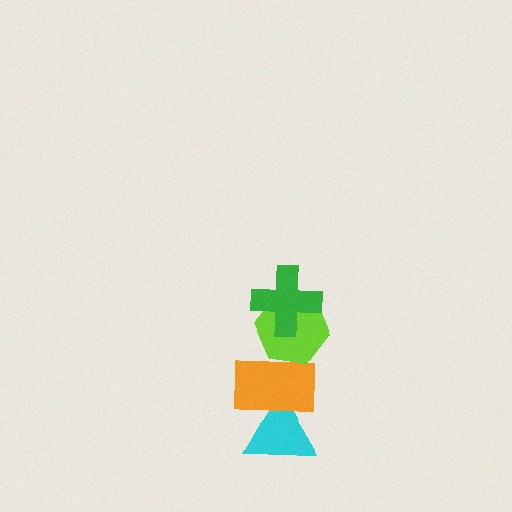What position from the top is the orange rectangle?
The orange rectangle is 3rd from the top.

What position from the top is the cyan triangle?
The cyan triangle is 4th from the top.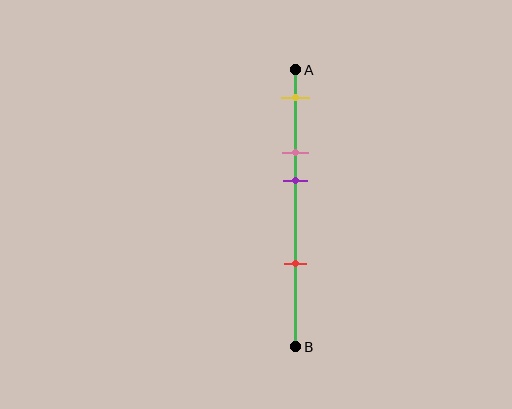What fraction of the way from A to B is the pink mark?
The pink mark is approximately 30% (0.3) of the way from A to B.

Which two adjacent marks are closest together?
The pink and purple marks are the closest adjacent pair.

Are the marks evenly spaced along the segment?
No, the marks are not evenly spaced.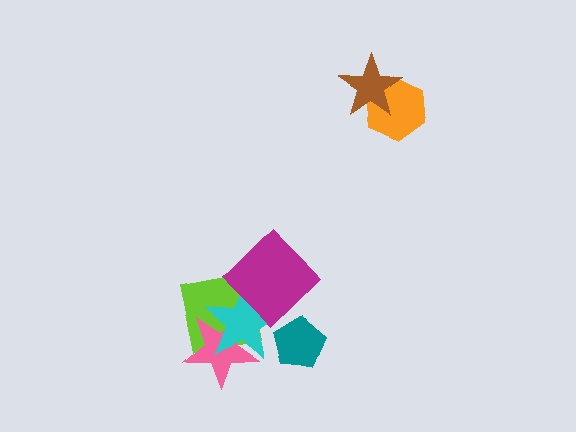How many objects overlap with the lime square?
3 objects overlap with the lime square.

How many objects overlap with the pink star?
2 objects overlap with the pink star.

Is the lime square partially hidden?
Yes, it is partially covered by another shape.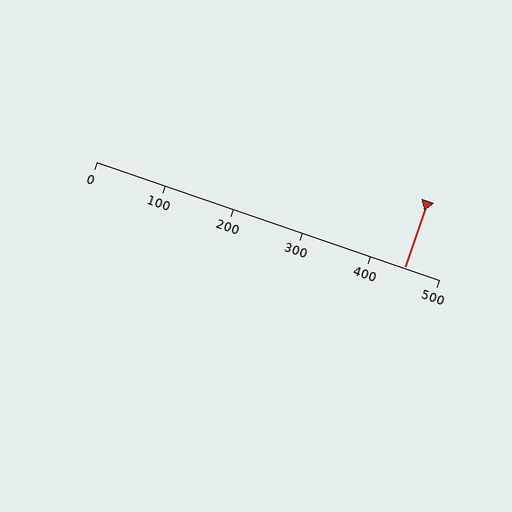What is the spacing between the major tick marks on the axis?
The major ticks are spaced 100 apart.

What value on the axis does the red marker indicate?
The marker indicates approximately 450.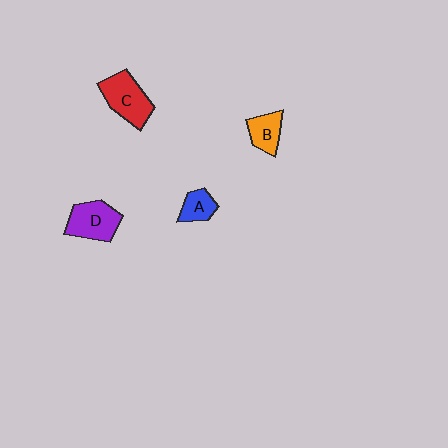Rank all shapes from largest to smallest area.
From largest to smallest: C (red), D (purple), B (orange), A (blue).